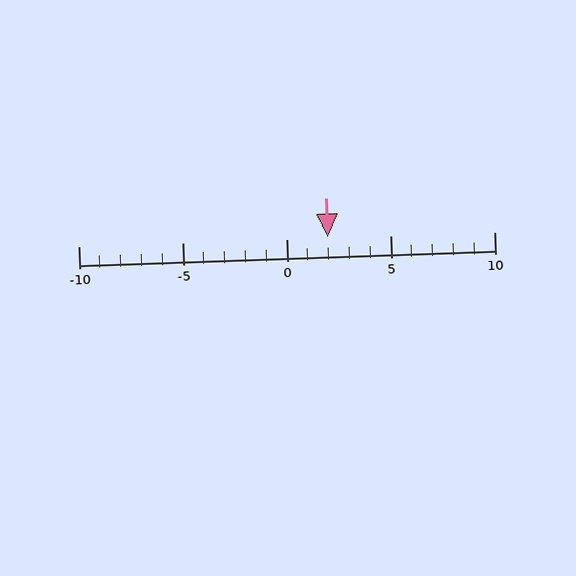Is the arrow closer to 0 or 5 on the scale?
The arrow is closer to 0.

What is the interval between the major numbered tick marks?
The major tick marks are spaced 5 units apart.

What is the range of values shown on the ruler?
The ruler shows values from -10 to 10.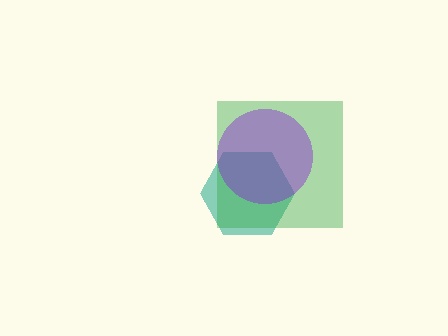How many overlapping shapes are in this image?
There are 3 overlapping shapes in the image.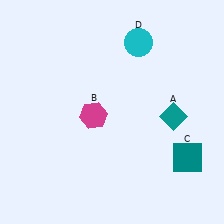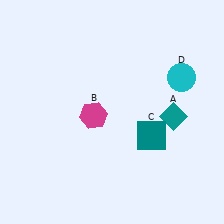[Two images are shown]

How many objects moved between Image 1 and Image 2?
2 objects moved between the two images.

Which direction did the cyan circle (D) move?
The cyan circle (D) moved right.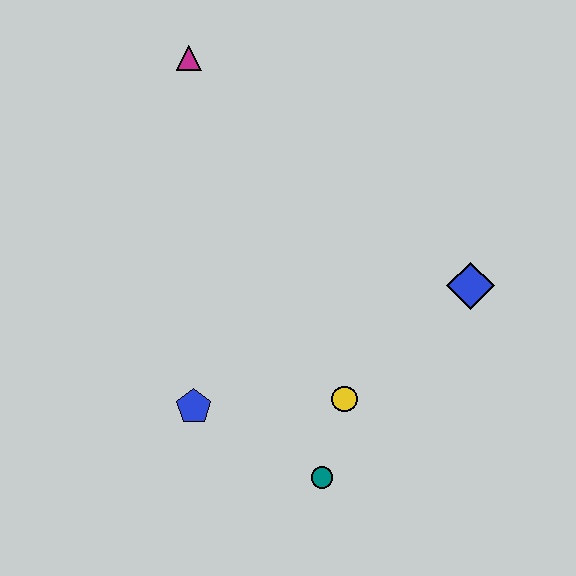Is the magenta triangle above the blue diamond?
Yes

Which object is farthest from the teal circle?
The magenta triangle is farthest from the teal circle.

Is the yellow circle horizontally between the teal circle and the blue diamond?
Yes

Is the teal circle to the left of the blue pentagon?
No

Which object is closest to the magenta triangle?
The blue pentagon is closest to the magenta triangle.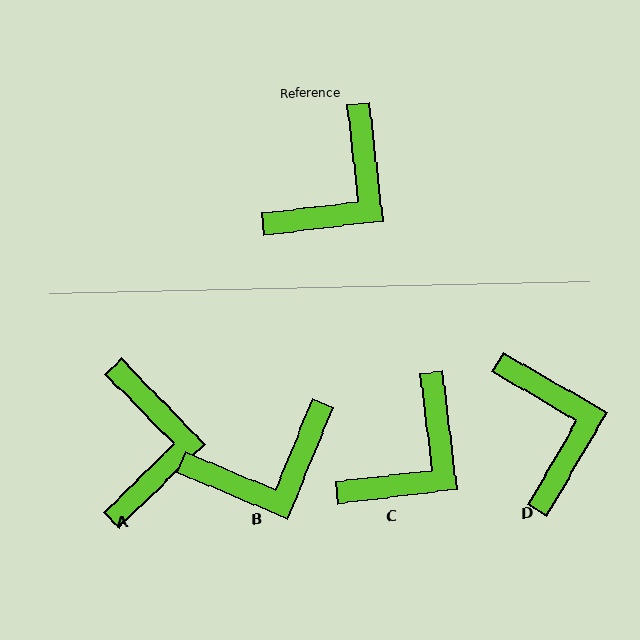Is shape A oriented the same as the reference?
No, it is off by about 38 degrees.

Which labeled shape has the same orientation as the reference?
C.